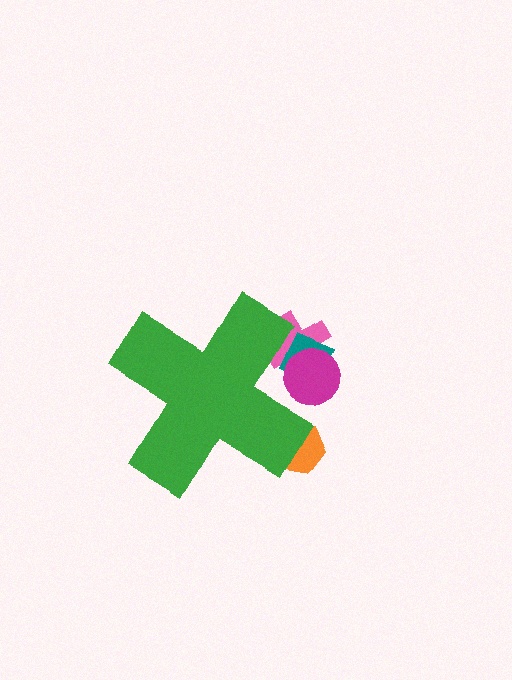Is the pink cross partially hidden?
Yes, the pink cross is partially hidden behind the green cross.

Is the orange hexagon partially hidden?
Yes, the orange hexagon is partially hidden behind the green cross.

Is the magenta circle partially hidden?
Yes, the magenta circle is partially hidden behind the green cross.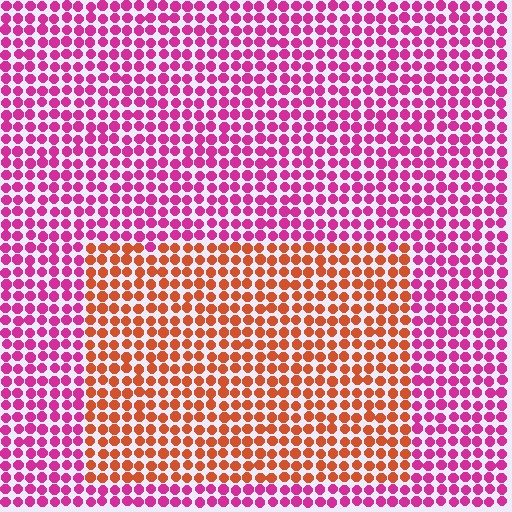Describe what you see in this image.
The image is filled with small magenta elements in a uniform arrangement. A rectangle-shaped region is visible where the elements are tinted to a slightly different hue, forming a subtle color boundary.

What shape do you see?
I see a rectangle.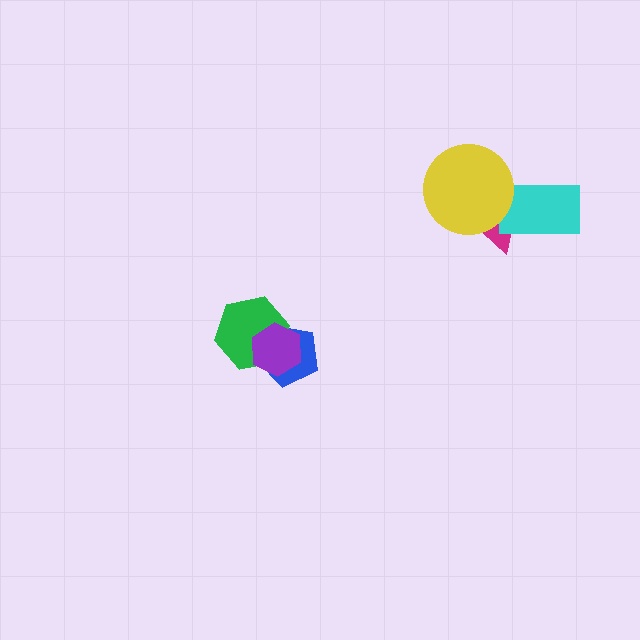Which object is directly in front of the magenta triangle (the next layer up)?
The cyan rectangle is directly in front of the magenta triangle.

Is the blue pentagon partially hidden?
Yes, it is partially covered by another shape.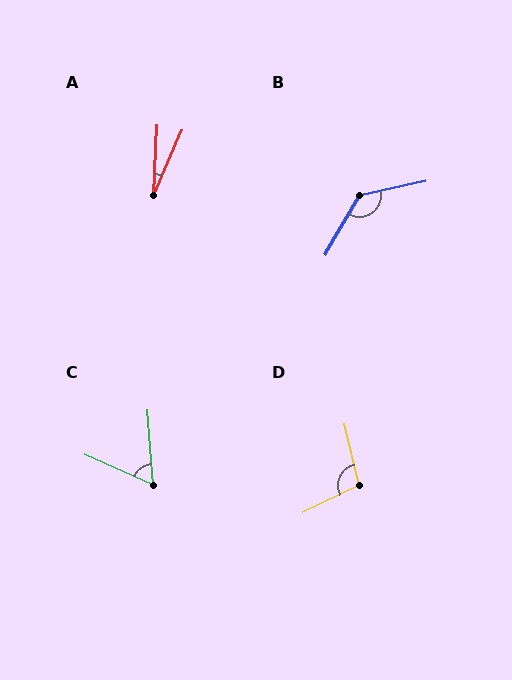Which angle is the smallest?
A, at approximately 21 degrees.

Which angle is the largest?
B, at approximately 133 degrees.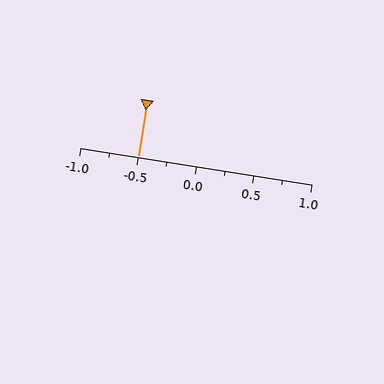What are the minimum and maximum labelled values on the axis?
The axis runs from -1.0 to 1.0.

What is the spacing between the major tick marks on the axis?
The major ticks are spaced 0.5 apart.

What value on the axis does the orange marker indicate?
The marker indicates approximately -0.5.